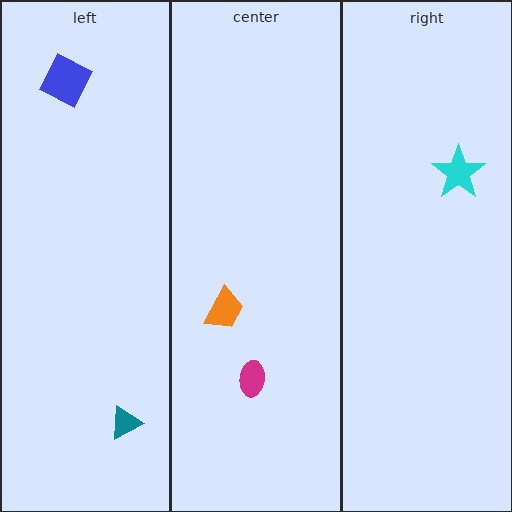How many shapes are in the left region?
2.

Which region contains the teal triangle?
The left region.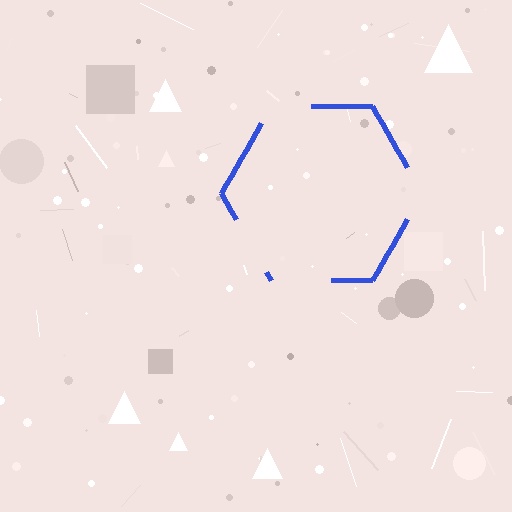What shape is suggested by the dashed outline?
The dashed outline suggests a hexagon.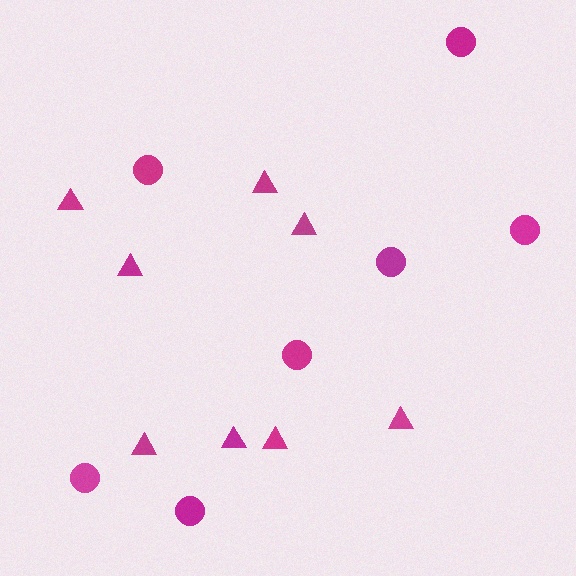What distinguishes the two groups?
There are 2 groups: one group of triangles (8) and one group of circles (7).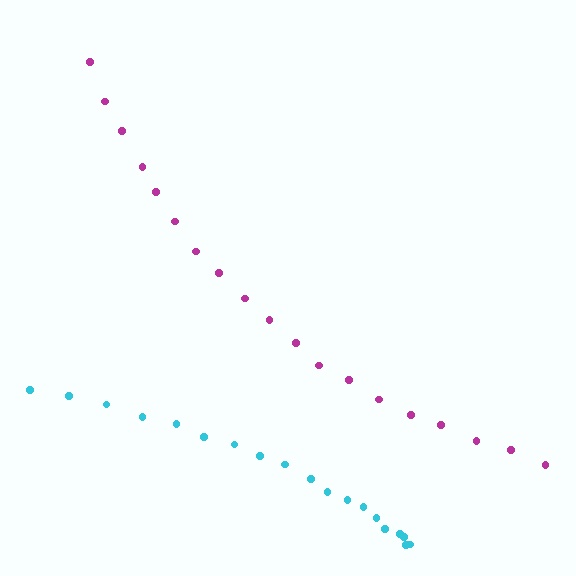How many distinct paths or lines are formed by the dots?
There are 2 distinct paths.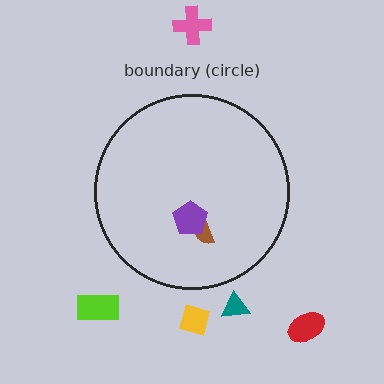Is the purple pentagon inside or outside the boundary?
Inside.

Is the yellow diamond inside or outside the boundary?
Outside.